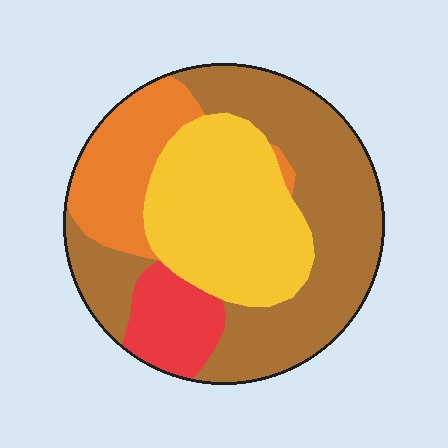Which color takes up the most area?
Brown, at roughly 45%.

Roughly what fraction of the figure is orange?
Orange covers around 15% of the figure.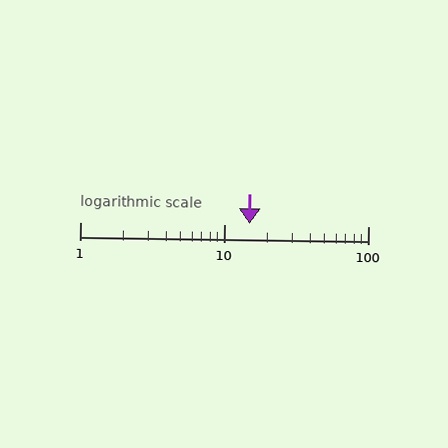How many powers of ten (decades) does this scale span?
The scale spans 2 decades, from 1 to 100.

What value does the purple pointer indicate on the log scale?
The pointer indicates approximately 15.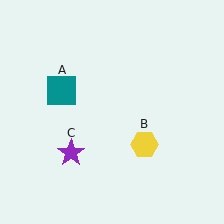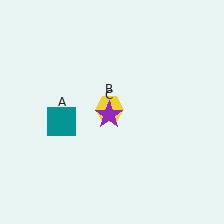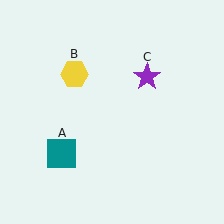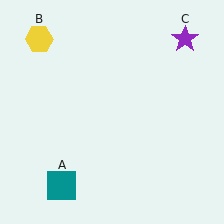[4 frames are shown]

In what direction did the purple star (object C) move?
The purple star (object C) moved up and to the right.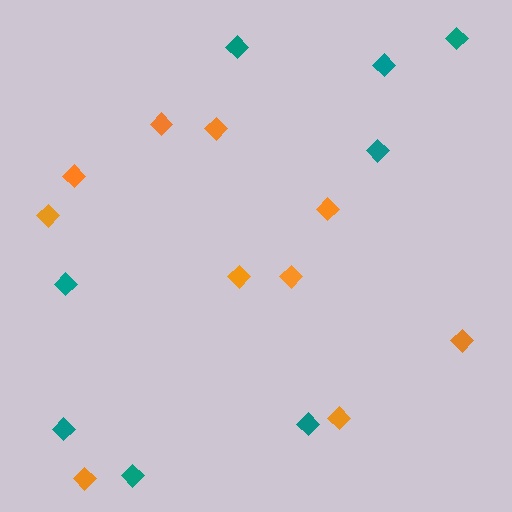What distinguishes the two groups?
There are 2 groups: one group of teal diamonds (8) and one group of orange diamonds (10).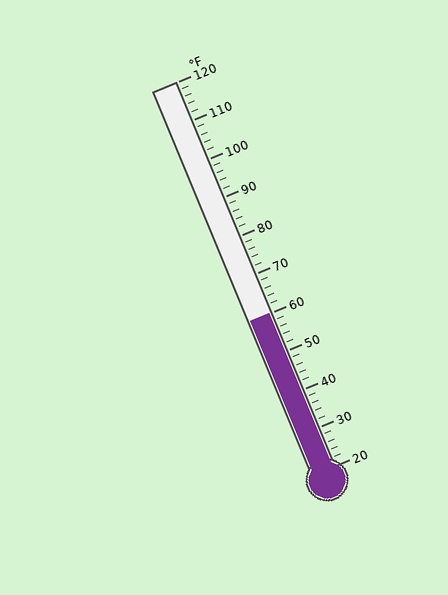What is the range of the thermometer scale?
The thermometer scale ranges from 20°F to 120°F.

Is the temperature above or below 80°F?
The temperature is below 80°F.